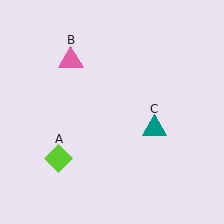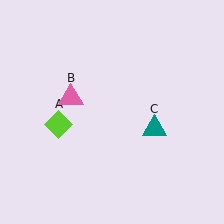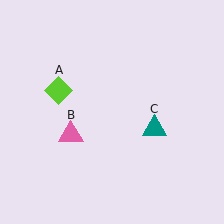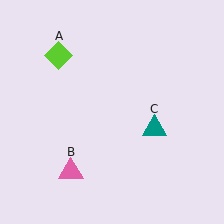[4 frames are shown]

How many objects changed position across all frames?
2 objects changed position: lime diamond (object A), pink triangle (object B).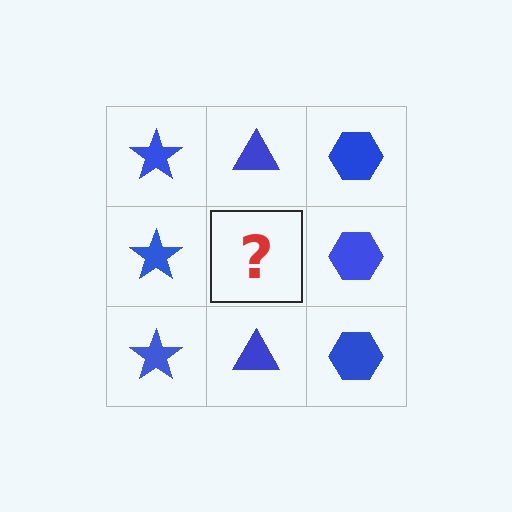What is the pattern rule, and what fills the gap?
The rule is that each column has a consistent shape. The gap should be filled with a blue triangle.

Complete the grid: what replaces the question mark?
The question mark should be replaced with a blue triangle.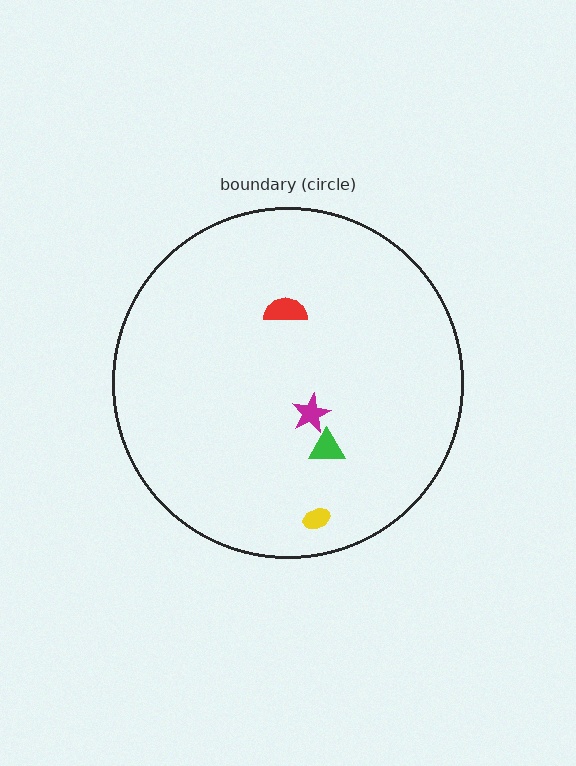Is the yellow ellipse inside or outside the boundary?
Inside.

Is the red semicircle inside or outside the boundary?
Inside.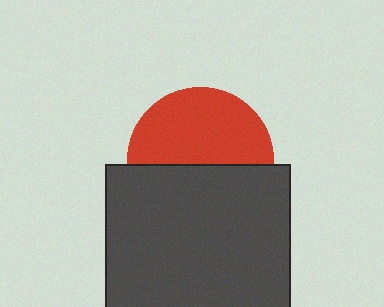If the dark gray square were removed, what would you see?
You would see the complete red circle.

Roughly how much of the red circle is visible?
About half of it is visible (roughly 53%).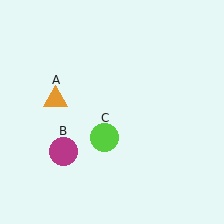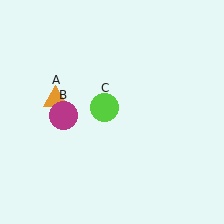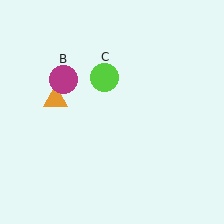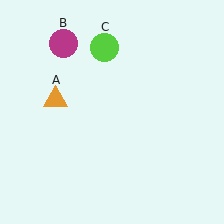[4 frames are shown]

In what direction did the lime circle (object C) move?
The lime circle (object C) moved up.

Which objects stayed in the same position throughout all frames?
Orange triangle (object A) remained stationary.